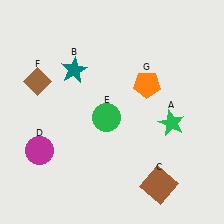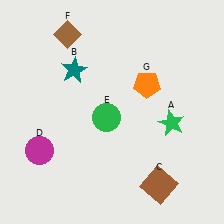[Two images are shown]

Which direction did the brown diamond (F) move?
The brown diamond (F) moved up.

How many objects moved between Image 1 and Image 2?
1 object moved between the two images.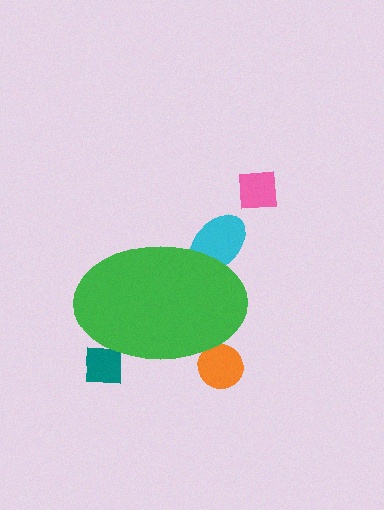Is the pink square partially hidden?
No, the pink square is fully visible.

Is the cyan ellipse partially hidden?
Yes, the cyan ellipse is partially hidden behind the green ellipse.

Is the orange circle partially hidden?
Yes, the orange circle is partially hidden behind the green ellipse.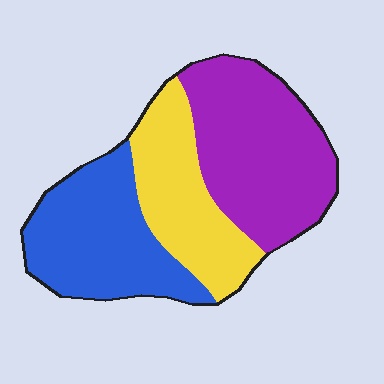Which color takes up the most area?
Purple, at roughly 40%.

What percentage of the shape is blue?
Blue covers about 35% of the shape.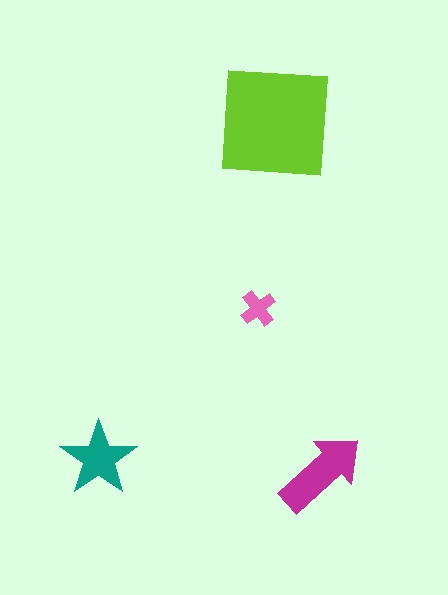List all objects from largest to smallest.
The lime square, the magenta arrow, the teal star, the pink cross.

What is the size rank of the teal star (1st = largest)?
3rd.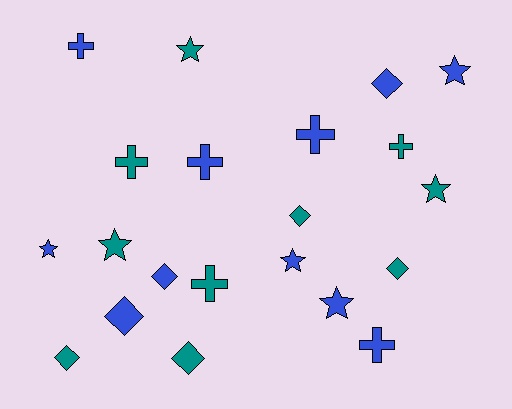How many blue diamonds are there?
There are 3 blue diamonds.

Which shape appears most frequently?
Diamond, with 7 objects.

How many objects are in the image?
There are 21 objects.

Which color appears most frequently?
Blue, with 11 objects.